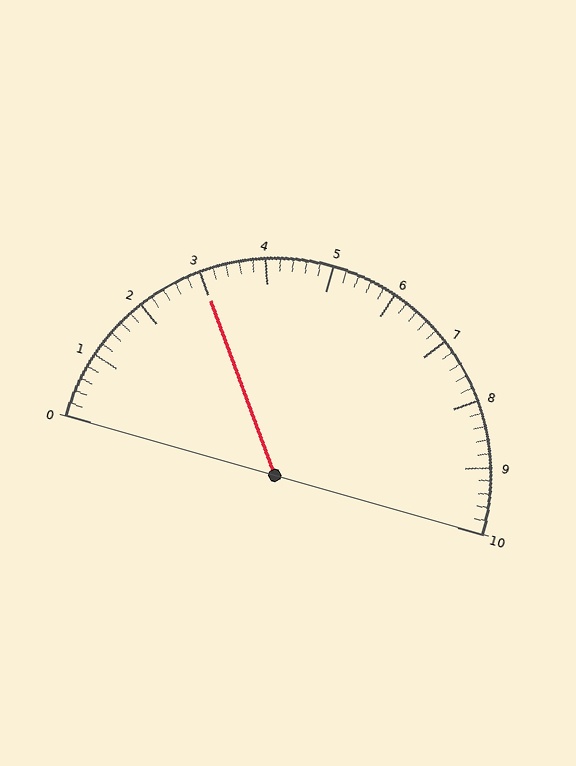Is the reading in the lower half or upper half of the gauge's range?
The reading is in the lower half of the range (0 to 10).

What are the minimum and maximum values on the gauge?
The gauge ranges from 0 to 10.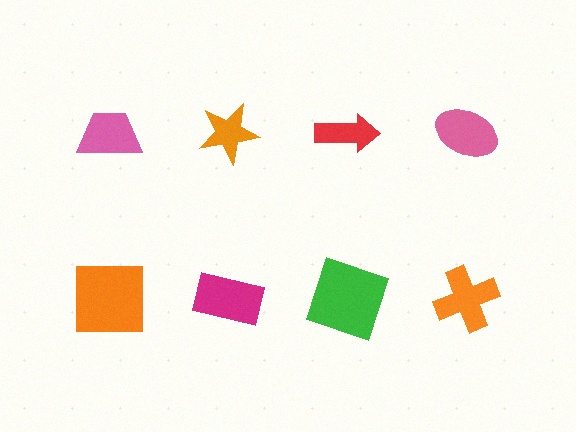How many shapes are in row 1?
4 shapes.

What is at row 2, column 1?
An orange square.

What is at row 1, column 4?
A pink ellipse.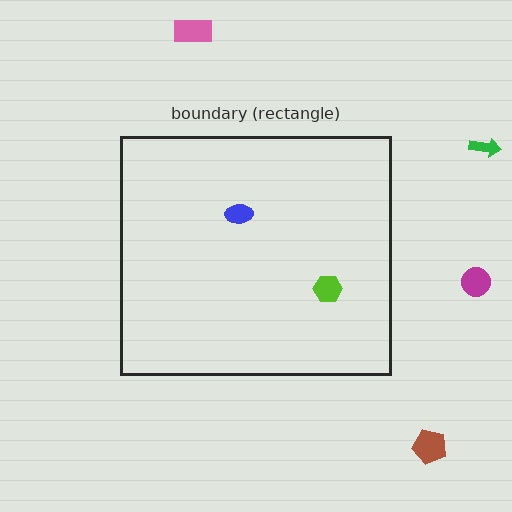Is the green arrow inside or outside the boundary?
Outside.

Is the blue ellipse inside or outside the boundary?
Inside.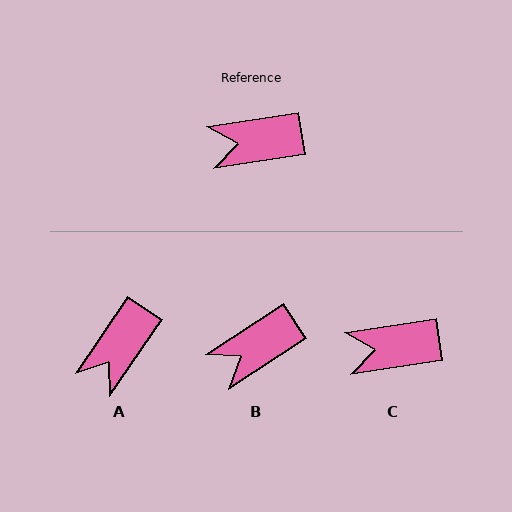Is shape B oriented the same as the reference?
No, it is off by about 24 degrees.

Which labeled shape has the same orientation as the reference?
C.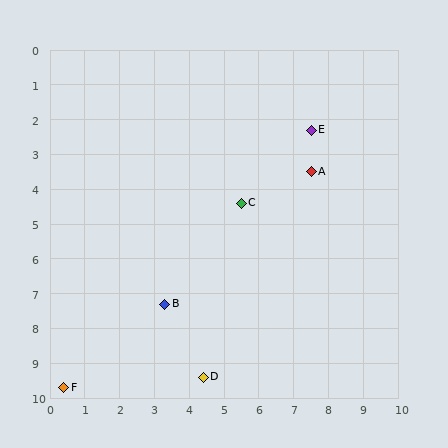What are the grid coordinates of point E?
Point E is at approximately (7.5, 2.3).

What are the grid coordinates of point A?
Point A is at approximately (7.5, 3.5).